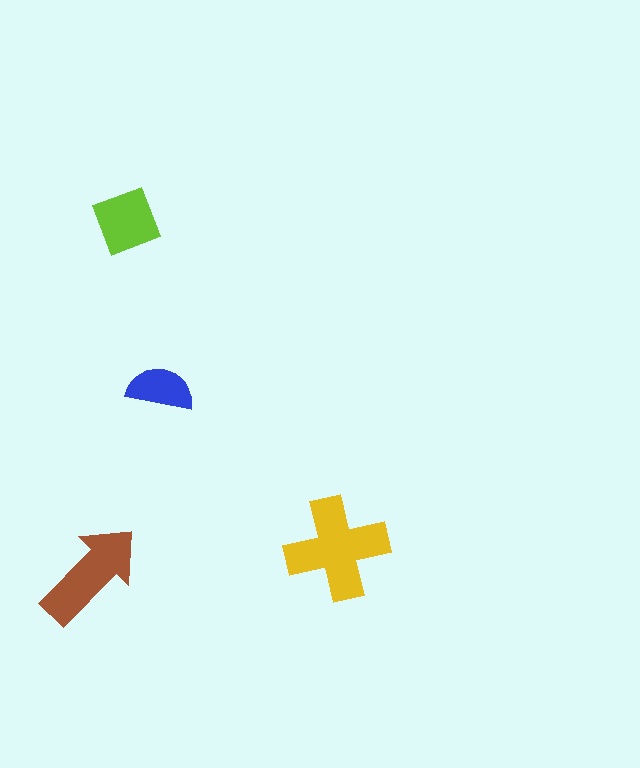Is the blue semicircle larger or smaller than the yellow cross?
Smaller.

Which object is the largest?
The yellow cross.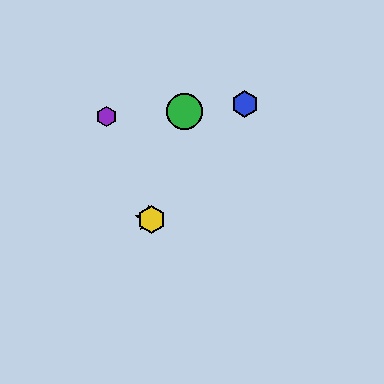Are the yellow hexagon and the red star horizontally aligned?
Yes, both are at y≈219.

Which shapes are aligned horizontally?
The red star, the yellow hexagon are aligned horizontally.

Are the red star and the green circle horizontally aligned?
No, the red star is at y≈219 and the green circle is at y≈112.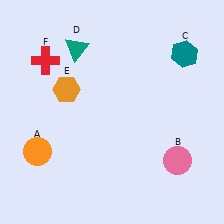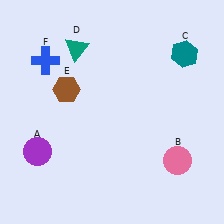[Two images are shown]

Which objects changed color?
A changed from orange to purple. E changed from orange to brown. F changed from red to blue.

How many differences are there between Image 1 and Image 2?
There are 3 differences between the two images.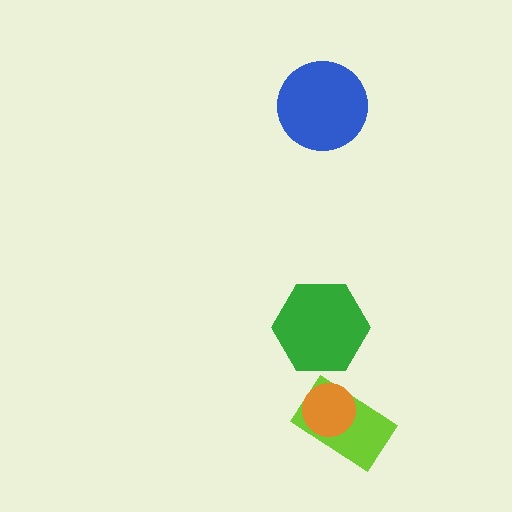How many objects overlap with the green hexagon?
0 objects overlap with the green hexagon.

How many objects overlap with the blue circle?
0 objects overlap with the blue circle.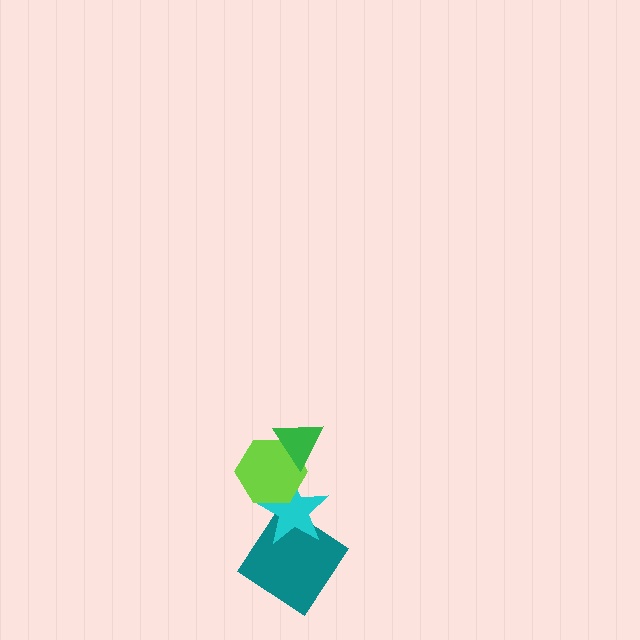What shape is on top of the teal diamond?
The cyan star is on top of the teal diamond.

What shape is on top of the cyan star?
The lime hexagon is on top of the cyan star.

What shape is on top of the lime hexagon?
The green triangle is on top of the lime hexagon.